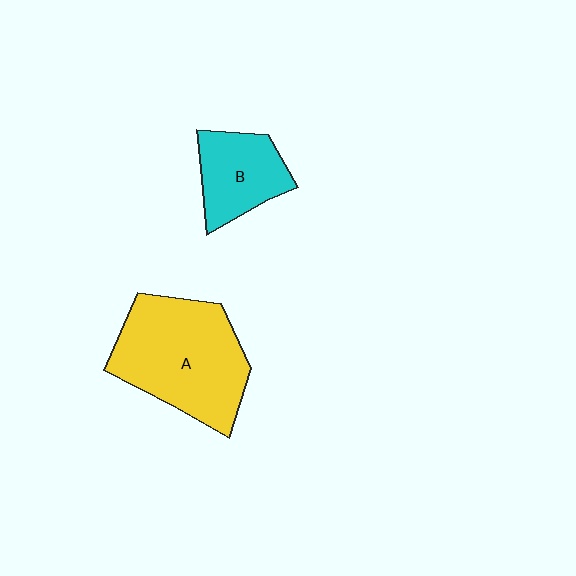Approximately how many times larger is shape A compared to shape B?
Approximately 2.0 times.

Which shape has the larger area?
Shape A (yellow).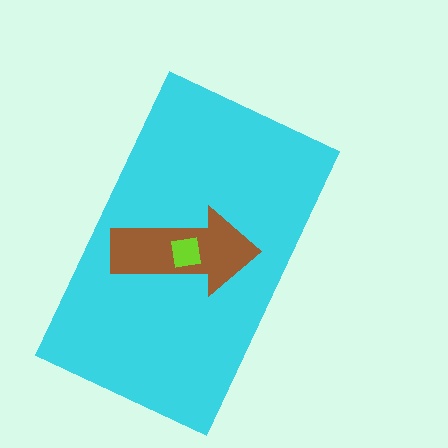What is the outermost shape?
The cyan rectangle.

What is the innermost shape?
The lime square.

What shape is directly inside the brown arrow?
The lime square.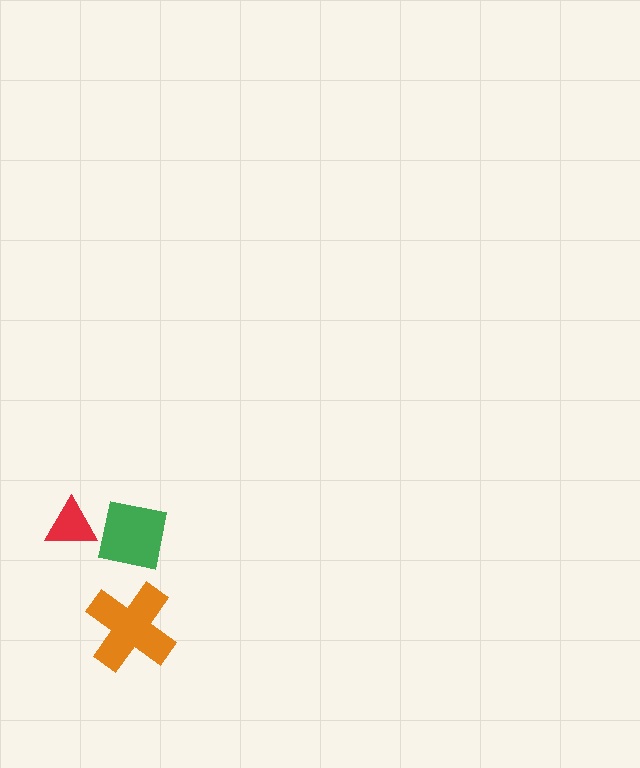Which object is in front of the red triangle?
The green square is in front of the red triangle.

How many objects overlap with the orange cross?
0 objects overlap with the orange cross.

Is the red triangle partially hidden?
Yes, it is partially covered by another shape.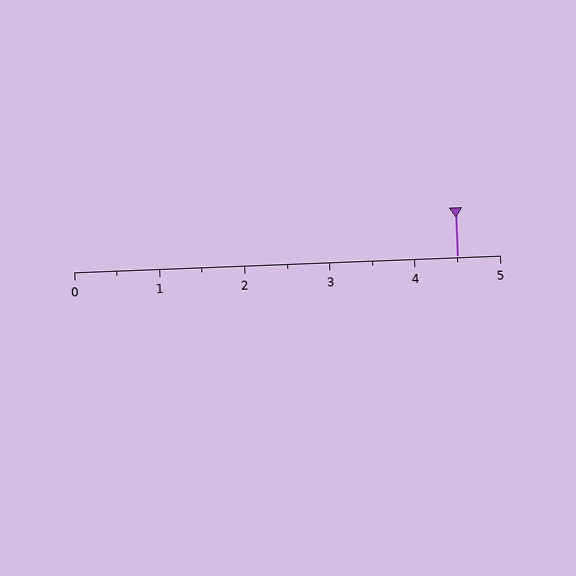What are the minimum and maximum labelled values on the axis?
The axis runs from 0 to 5.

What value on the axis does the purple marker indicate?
The marker indicates approximately 4.5.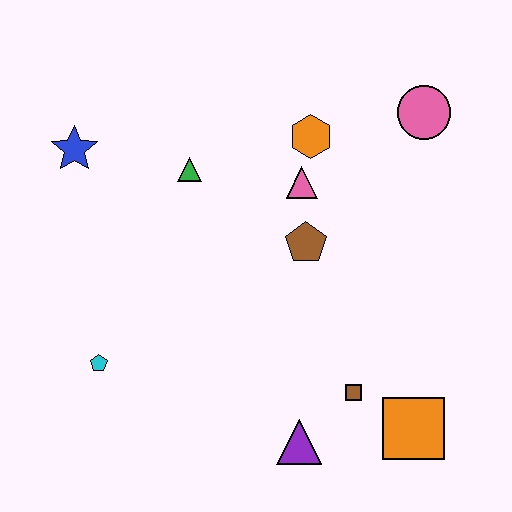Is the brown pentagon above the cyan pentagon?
Yes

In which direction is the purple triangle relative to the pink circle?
The purple triangle is below the pink circle.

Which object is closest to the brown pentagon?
The pink triangle is closest to the brown pentagon.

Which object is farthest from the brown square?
The blue star is farthest from the brown square.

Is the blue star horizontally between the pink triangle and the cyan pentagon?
No